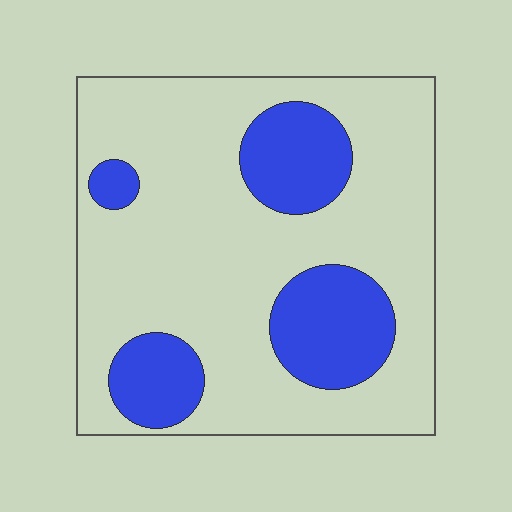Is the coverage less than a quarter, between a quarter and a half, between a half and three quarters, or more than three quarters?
Less than a quarter.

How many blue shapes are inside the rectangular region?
4.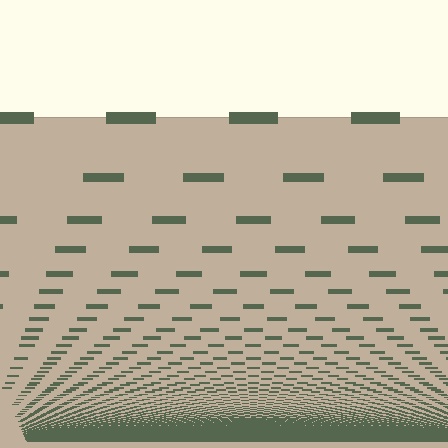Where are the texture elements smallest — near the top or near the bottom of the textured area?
Near the bottom.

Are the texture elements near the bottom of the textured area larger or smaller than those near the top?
Smaller. The gradient is inverted — elements near the bottom are smaller and denser.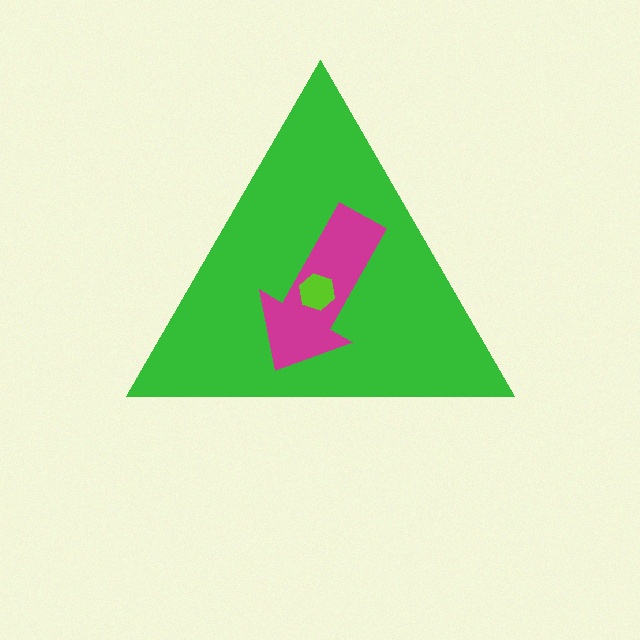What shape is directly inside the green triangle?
The magenta arrow.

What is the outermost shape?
The green triangle.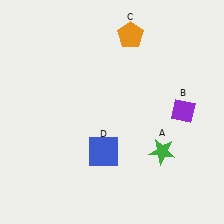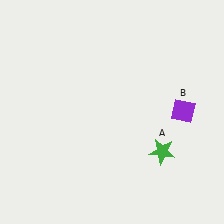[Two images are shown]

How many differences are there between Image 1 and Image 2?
There are 2 differences between the two images.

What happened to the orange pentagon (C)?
The orange pentagon (C) was removed in Image 2. It was in the top-right area of Image 1.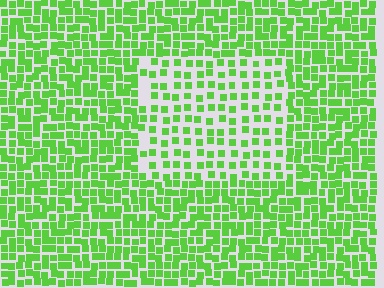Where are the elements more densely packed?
The elements are more densely packed outside the rectangle boundary.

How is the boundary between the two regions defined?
The boundary is defined by a change in element density (approximately 1.9x ratio). All elements are the same color, size, and shape.